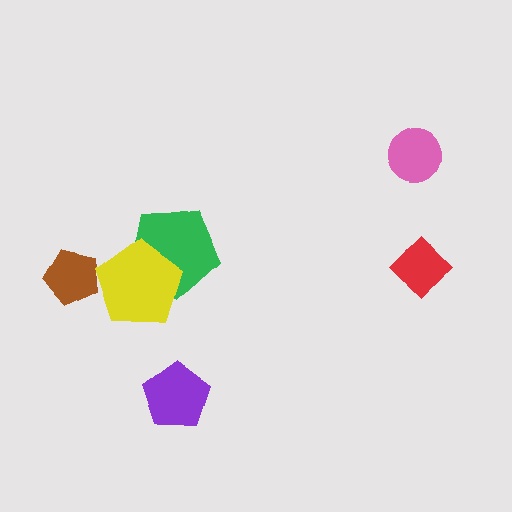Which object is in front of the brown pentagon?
The yellow pentagon is in front of the brown pentagon.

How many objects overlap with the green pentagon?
1 object overlaps with the green pentagon.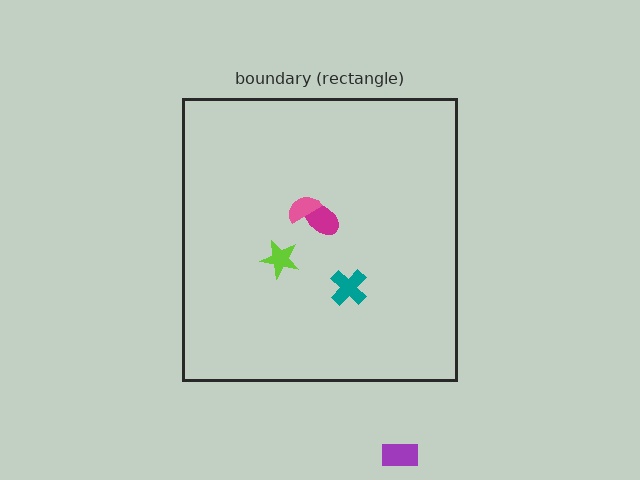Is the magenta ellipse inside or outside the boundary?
Inside.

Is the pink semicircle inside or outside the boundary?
Inside.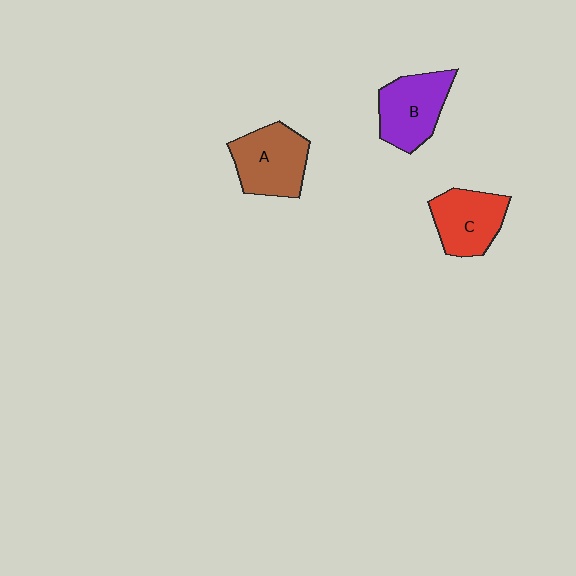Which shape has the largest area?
Shape A (brown).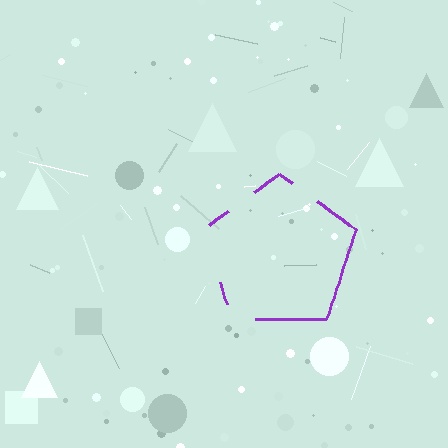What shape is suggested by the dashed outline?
The dashed outline suggests a pentagon.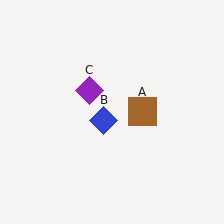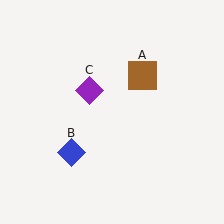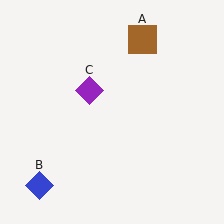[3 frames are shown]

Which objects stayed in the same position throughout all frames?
Purple diamond (object C) remained stationary.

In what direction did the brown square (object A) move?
The brown square (object A) moved up.